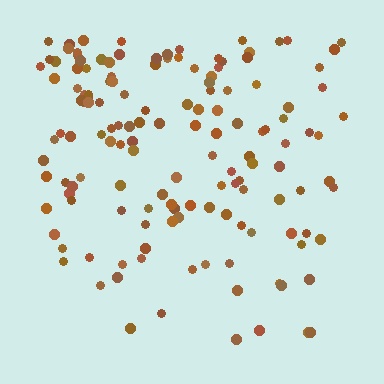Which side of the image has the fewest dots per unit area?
The bottom.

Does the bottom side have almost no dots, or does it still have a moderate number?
Still a moderate number, just noticeably fewer than the top.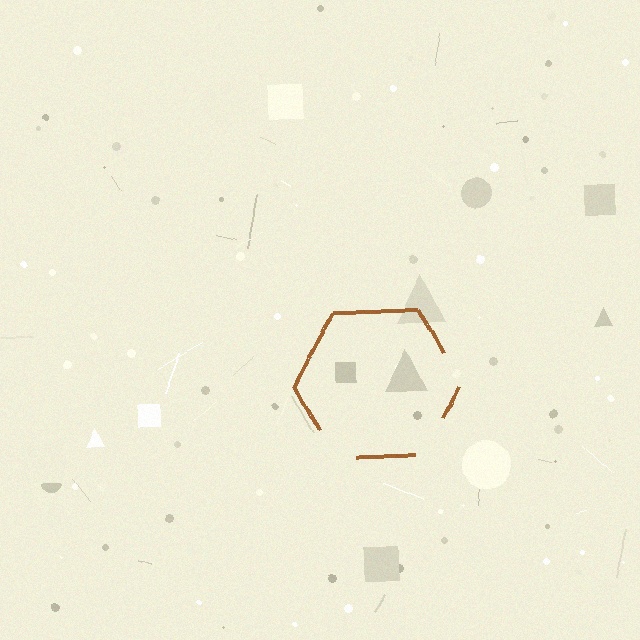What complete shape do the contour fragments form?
The contour fragments form a hexagon.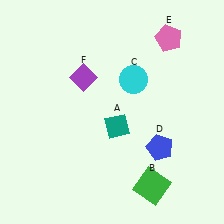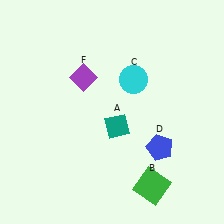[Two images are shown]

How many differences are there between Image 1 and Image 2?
There is 1 difference between the two images.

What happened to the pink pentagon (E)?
The pink pentagon (E) was removed in Image 2. It was in the top-right area of Image 1.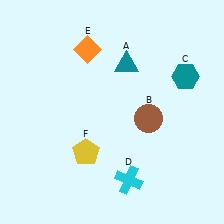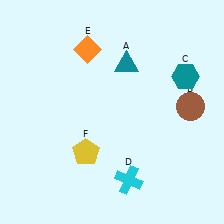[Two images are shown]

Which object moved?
The brown circle (B) moved right.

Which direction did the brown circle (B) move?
The brown circle (B) moved right.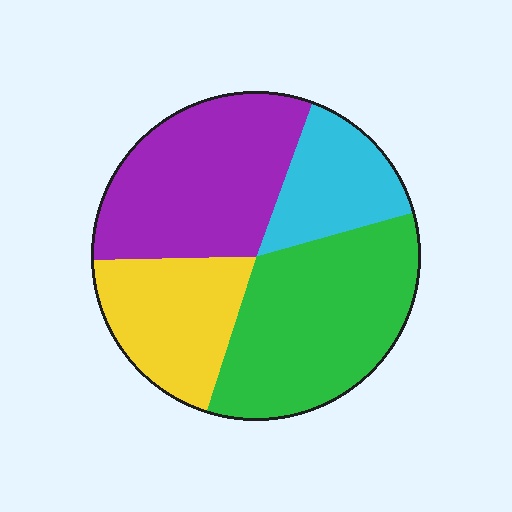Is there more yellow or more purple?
Purple.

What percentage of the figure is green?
Green covers around 35% of the figure.